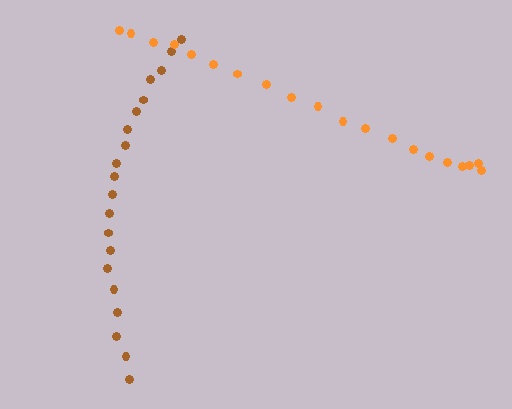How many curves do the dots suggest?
There are 2 distinct paths.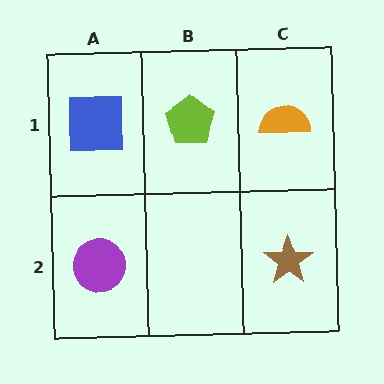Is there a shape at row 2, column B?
No, that cell is empty.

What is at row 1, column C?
An orange semicircle.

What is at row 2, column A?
A purple circle.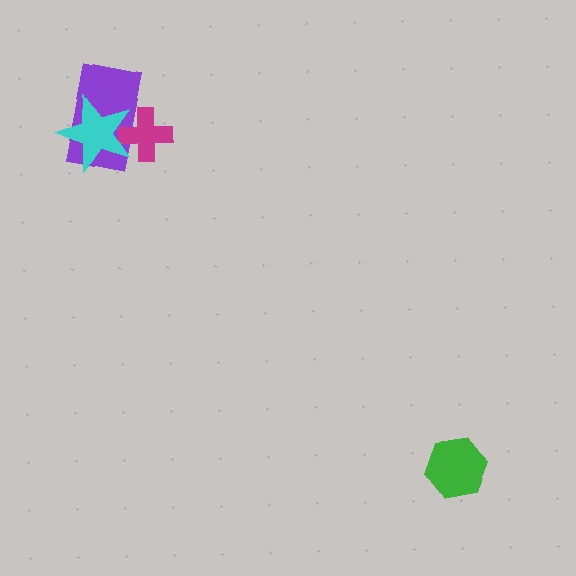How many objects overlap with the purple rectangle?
2 objects overlap with the purple rectangle.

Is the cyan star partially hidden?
No, no other shape covers it.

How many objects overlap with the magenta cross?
2 objects overlap with the magenta cross.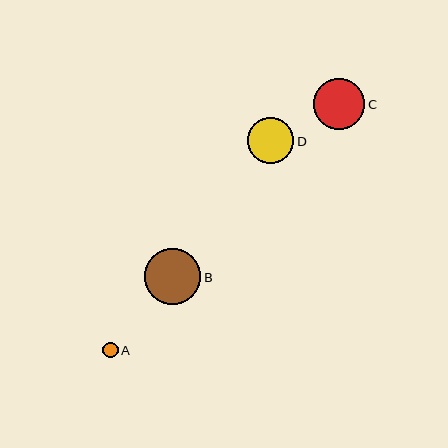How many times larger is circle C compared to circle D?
Circle C is approximately 1.1 times the size of circle D.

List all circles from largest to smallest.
From largest to smallest: B, C, D, A.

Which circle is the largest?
Circle B is the largest with a size of approximately 56 pixels.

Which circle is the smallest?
Circle A is the smallest with a size of approximately 16 pixels.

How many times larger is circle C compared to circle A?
Circle C is approximately 3.3 times the size of circle A.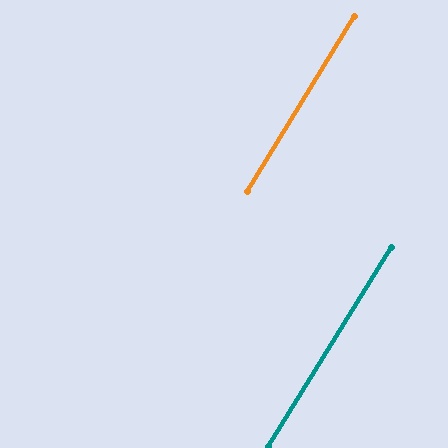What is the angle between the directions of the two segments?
Approximately 1 degree.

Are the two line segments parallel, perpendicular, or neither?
Parallel — their directions differ by only 0.5°.